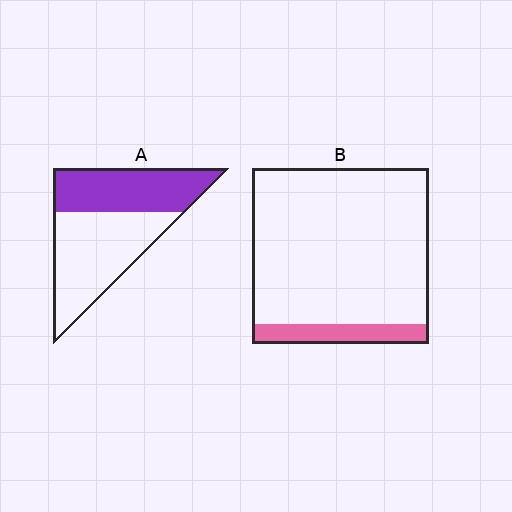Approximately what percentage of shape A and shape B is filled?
A is approximately 45% and B is approximately 10%.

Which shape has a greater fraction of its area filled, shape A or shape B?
Shape A.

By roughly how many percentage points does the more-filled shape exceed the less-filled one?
By roughly 30 percentage points (A over B).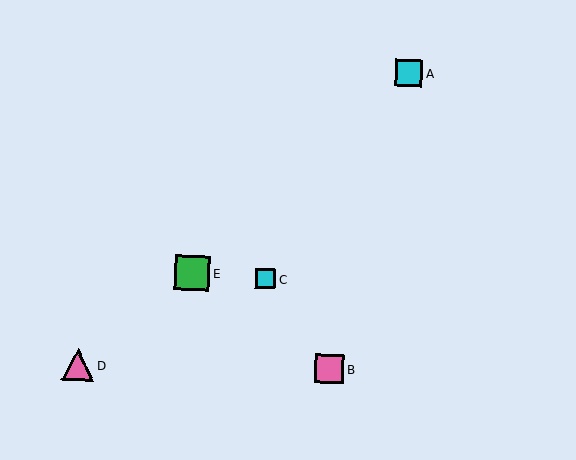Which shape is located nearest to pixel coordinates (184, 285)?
The green square (labeled E) at (192, 273) is nearest to that location.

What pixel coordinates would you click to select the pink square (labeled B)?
Click at (329, 369) to select the pink square B.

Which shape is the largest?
The green square (labeled E) is the largest.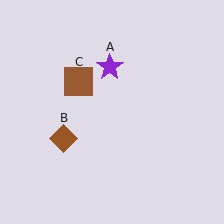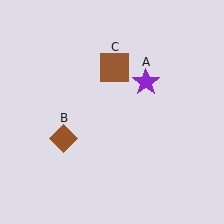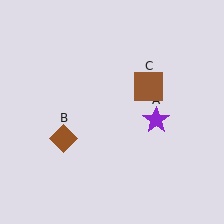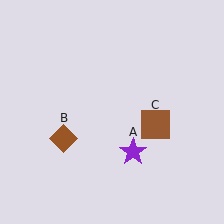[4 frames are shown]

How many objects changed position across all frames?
2 objects changed position: purple star (object A), brown square (object C).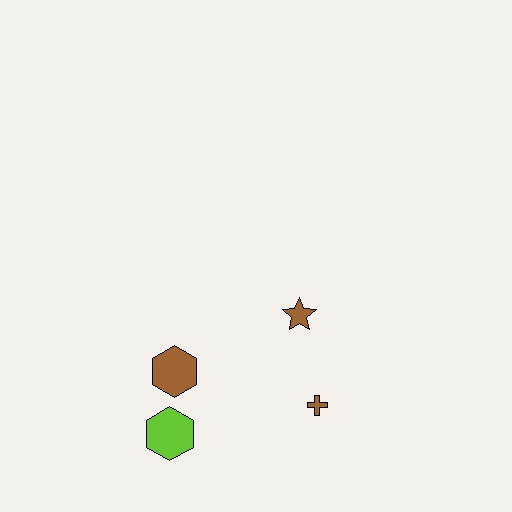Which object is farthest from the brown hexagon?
The brown cross is farthest from the brown hexagon.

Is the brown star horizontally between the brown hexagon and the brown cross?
Yes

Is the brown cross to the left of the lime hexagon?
No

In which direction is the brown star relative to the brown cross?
The brown star is above the brown cross.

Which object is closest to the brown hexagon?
The lime hexagon is closest to the brown hexagon.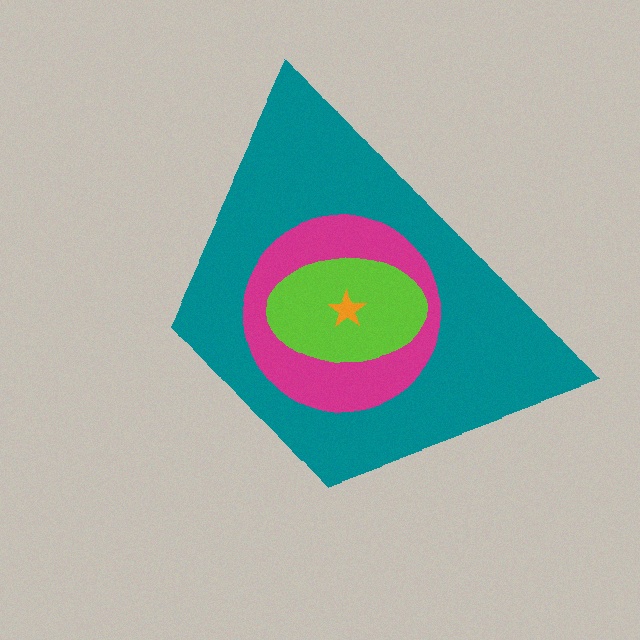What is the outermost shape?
The teal trapezoid.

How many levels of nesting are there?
4.